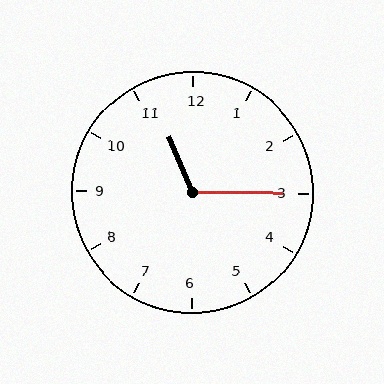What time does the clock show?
11:15.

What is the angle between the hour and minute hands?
Approximately 112 degrees.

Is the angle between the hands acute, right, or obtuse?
It is obtuse.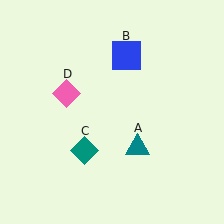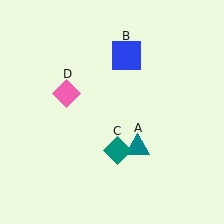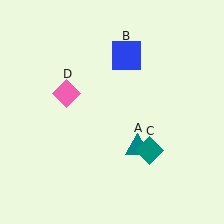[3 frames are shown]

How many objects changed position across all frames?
1 object changed position: teal diamond (object C).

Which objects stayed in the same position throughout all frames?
Teal triangle (object A) and blue square (object B) and pink diamond (object D) remained stationary.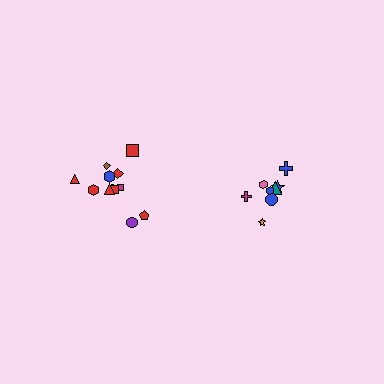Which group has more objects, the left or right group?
The left group.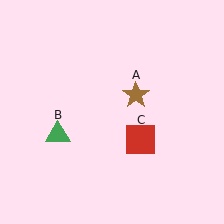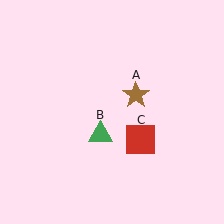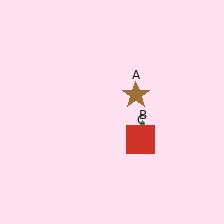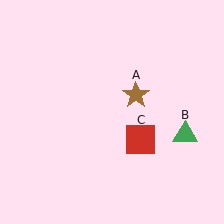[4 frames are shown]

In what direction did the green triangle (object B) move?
The green triangle (object B) moved right.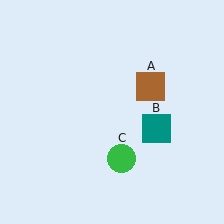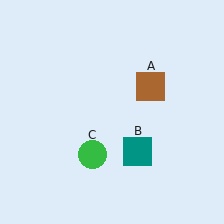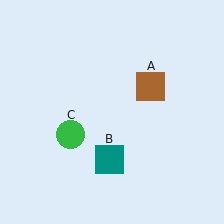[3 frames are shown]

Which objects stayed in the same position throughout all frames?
Brown square (object A) remained stationary.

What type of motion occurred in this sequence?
The teal square (object B), green circle (object C) rotated clockwise around the center of the scene.